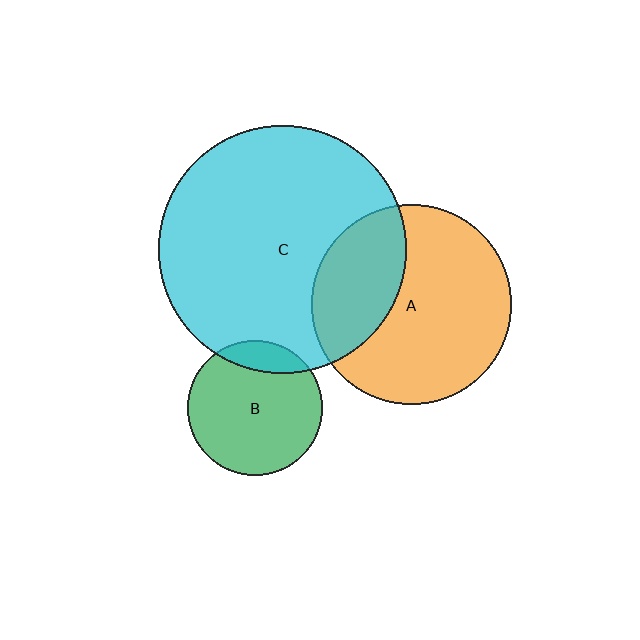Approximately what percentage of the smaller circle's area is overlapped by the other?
Approximately 30%.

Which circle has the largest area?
Circle C (cyan).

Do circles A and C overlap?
Yes.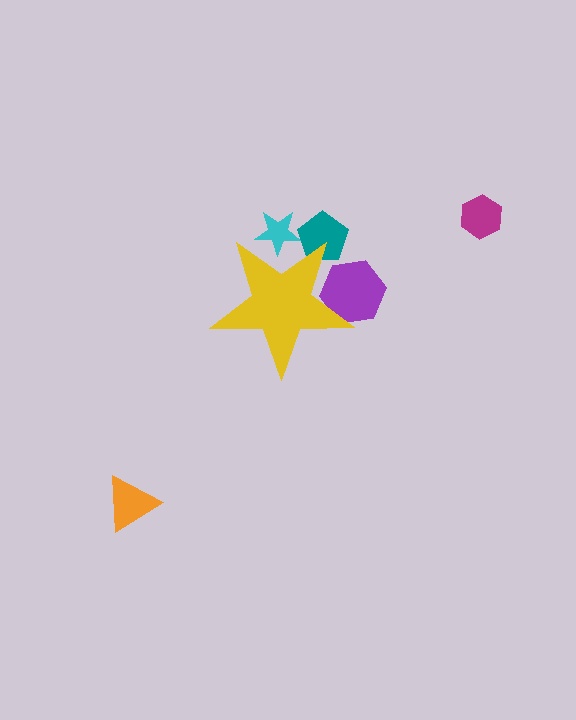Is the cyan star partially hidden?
Yes, the cyan star is partially hidden behind the yellow star.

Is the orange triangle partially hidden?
No, the orange triangle is fully visible.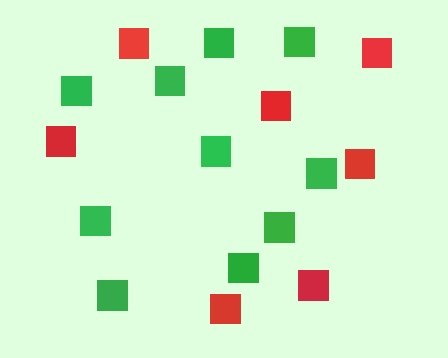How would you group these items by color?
There are 2 groups: one group of red squares (7) and one group of green squares (10).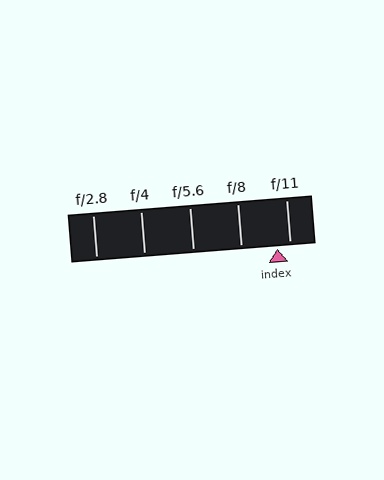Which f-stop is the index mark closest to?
The index mark is closest to f/11.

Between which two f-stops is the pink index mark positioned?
The index mark is between f/8 and f/11.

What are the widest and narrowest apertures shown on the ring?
The widest aperture shown is f/2.8 and the narrowest is f/11.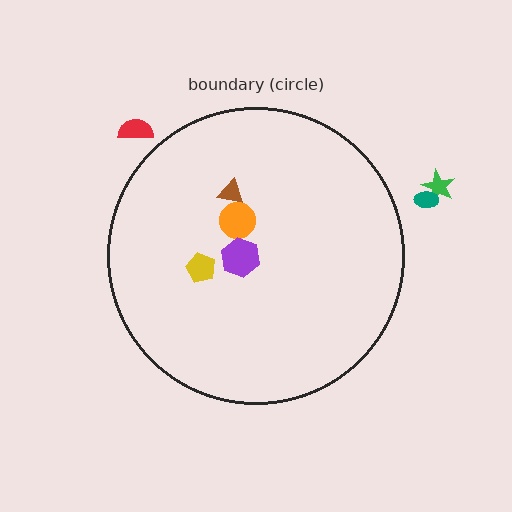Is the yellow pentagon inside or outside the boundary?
Inside.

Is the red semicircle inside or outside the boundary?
Outside.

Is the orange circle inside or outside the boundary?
Inside.